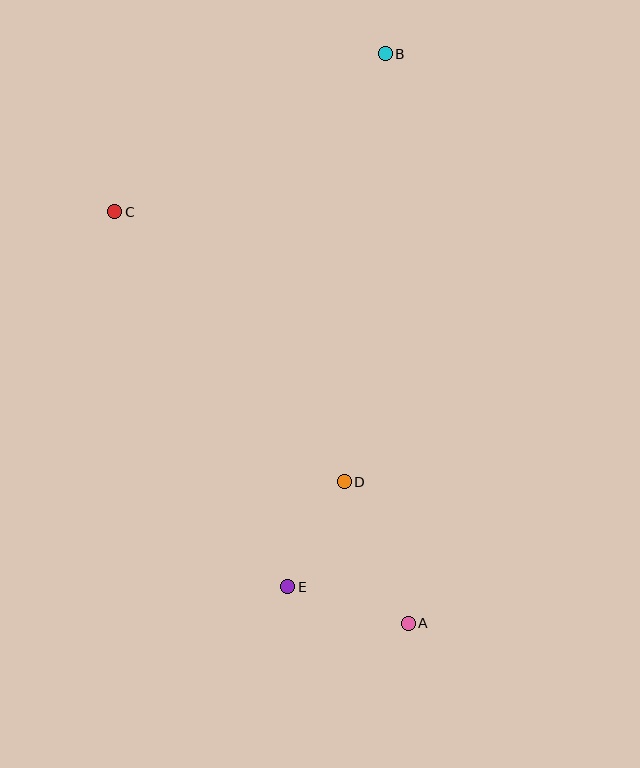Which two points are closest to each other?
Points D and E are closest to each other.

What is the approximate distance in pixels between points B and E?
The distance between B and E is approximately 542 pixels.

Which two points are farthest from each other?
Points A and B are farthest from each other.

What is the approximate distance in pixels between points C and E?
The distance between C and E is approximately 413 pixels.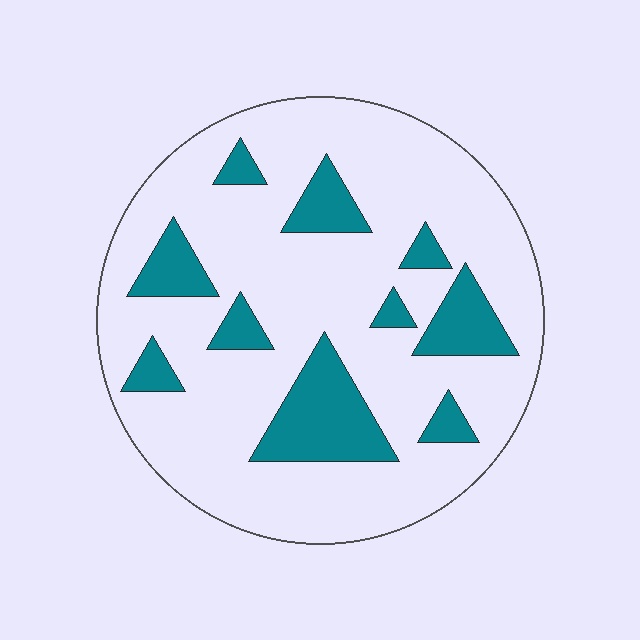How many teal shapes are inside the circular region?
10.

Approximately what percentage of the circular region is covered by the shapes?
Approximately 20%.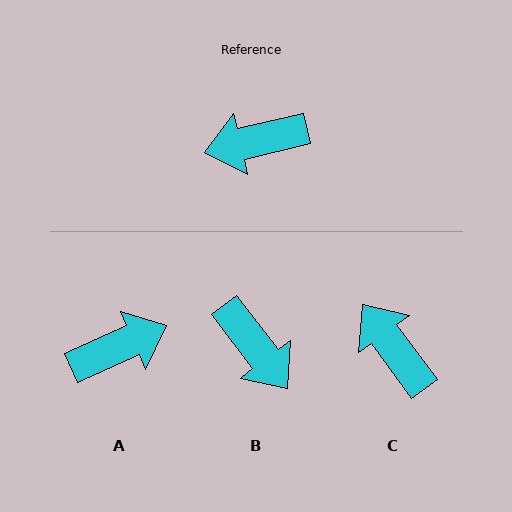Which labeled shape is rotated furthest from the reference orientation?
A, about 170 degrees away.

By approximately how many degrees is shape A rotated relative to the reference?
Approximately 170 degrees clockwise.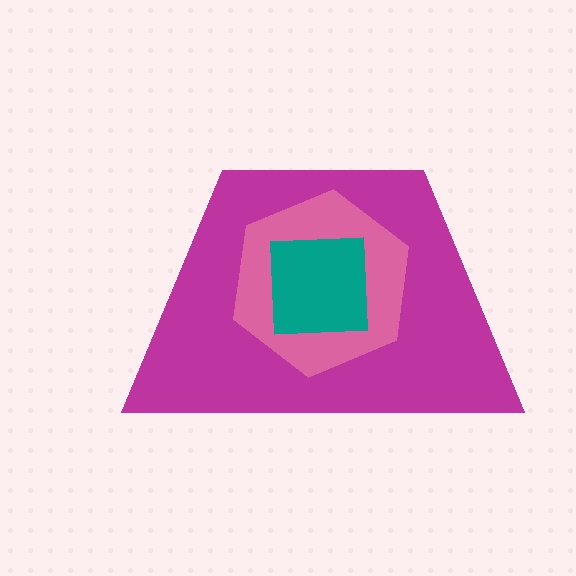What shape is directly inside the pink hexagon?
The teal square.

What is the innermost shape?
The teal square.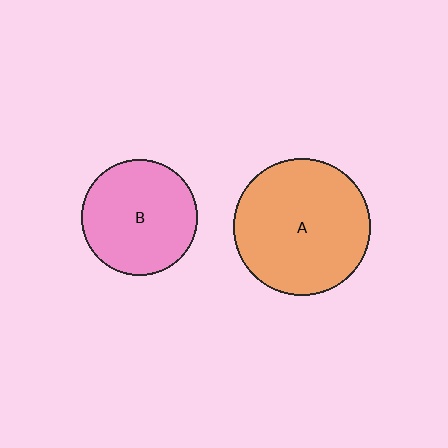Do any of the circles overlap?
No, none of the circles overlap.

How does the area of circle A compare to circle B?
Approximately 1.4 times.